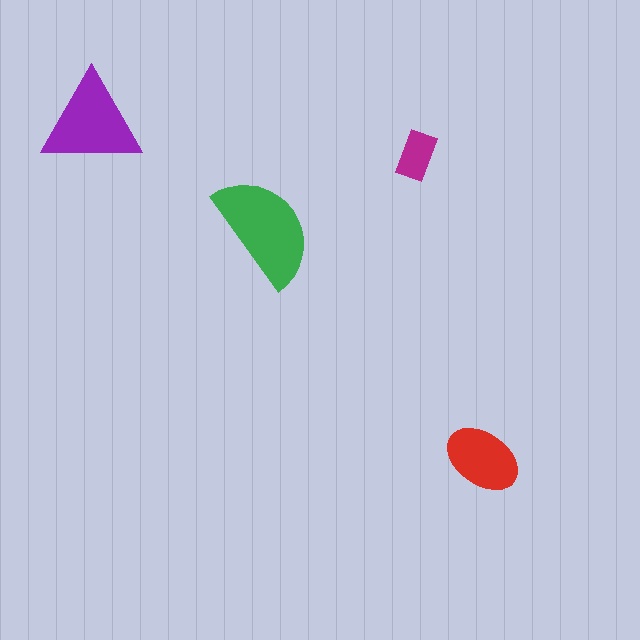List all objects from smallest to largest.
The magenta rectangle, the red ellipse, the purple triangle, the green semicircle.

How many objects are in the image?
There are 4 objects in the image.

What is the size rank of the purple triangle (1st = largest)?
2nd.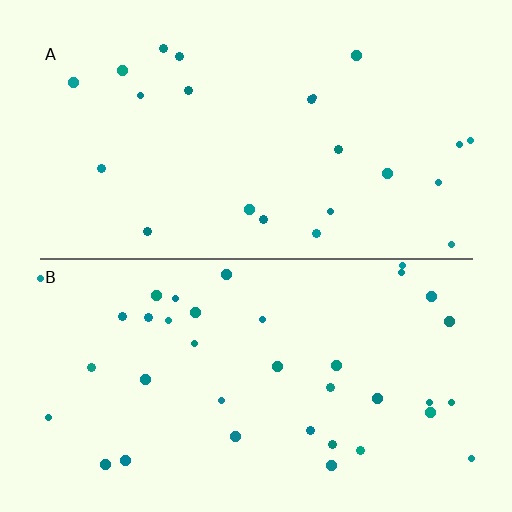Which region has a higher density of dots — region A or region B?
B (the bottom).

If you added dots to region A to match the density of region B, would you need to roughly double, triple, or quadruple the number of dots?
Approximately double.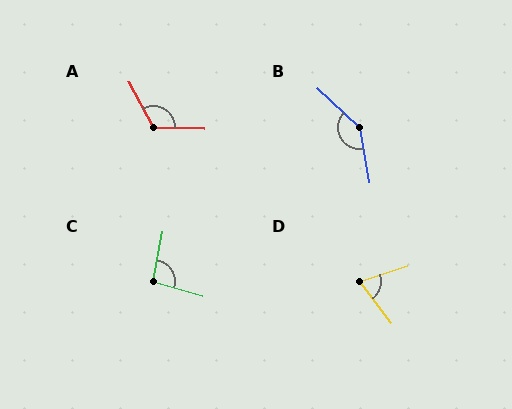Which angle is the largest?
B, at approximately 143 degrees.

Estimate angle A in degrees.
Approximately 121 degrees.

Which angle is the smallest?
D, at approximately 71 degrees.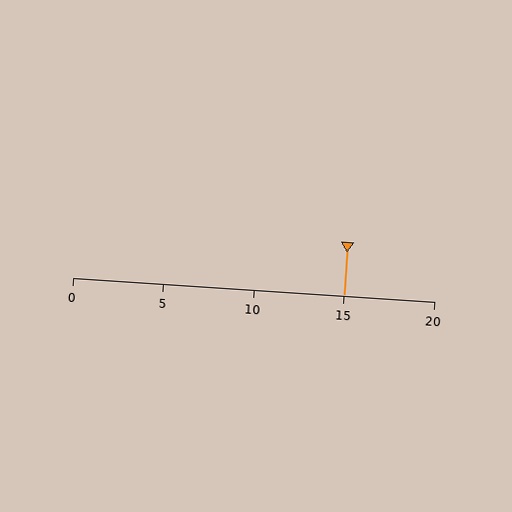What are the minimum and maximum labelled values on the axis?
The axis runs from 0 to 20.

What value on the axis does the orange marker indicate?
The marker indicates approximately 15.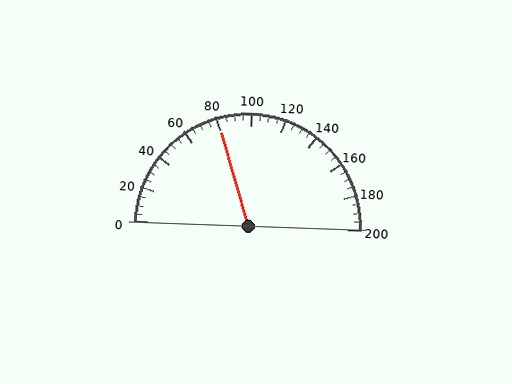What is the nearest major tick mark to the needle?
The nearest major tick mark is 80.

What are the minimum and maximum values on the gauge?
The gauge ranges from 0 to 200.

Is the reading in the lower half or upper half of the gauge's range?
The reading is in the lower half of the range (0 to 200).